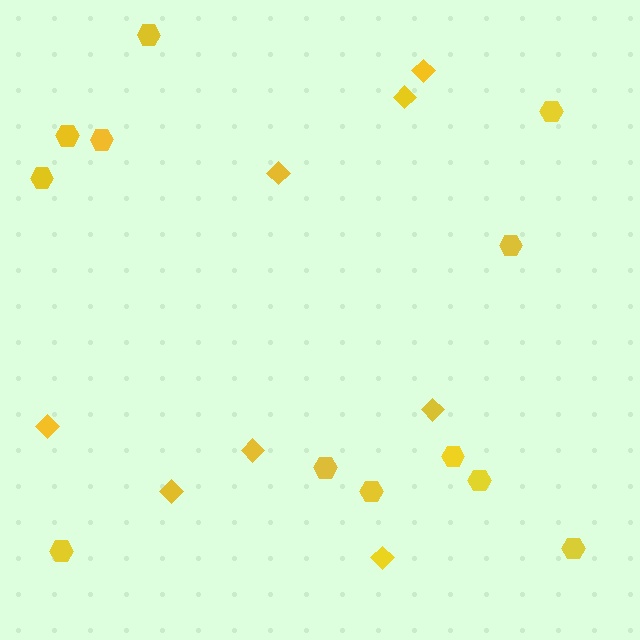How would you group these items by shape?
There are 2 groups: one group of diamonds (8) and one group of hexagons (12).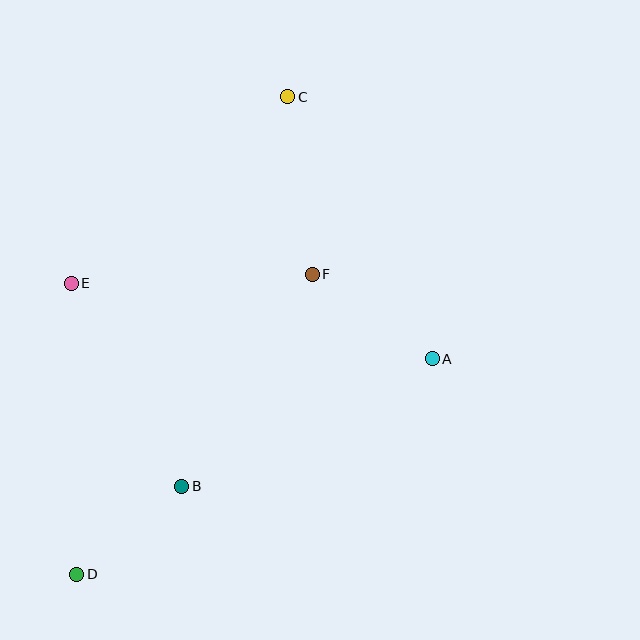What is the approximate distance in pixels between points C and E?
The distance between C and E is approximately 286 pixels.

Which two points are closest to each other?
Points B and D are closest to each other.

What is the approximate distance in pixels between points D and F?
The distance between D and F is approximately 381 pixels.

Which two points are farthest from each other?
Points C and D are farthest from each other.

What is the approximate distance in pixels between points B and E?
The distance between B and E is approximately 231 pixels.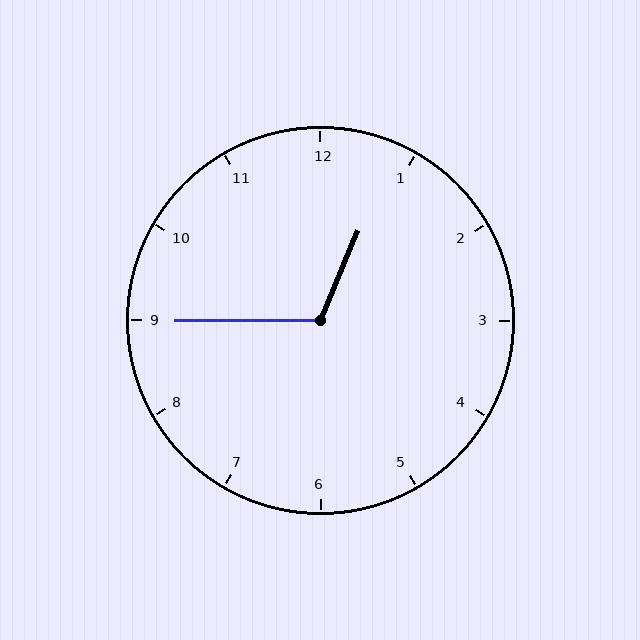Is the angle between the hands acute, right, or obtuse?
It is obtuse.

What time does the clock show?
12:45.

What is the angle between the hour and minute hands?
Approximately 112 degrees.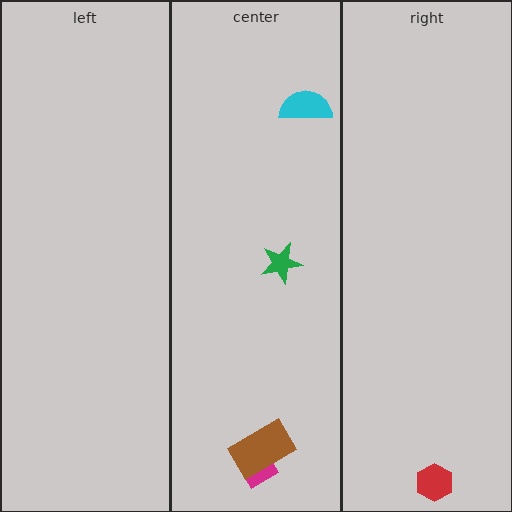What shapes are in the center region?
The magenta diamond, the brown rectangle, the green star, the cyan semicircle.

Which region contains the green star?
The center region.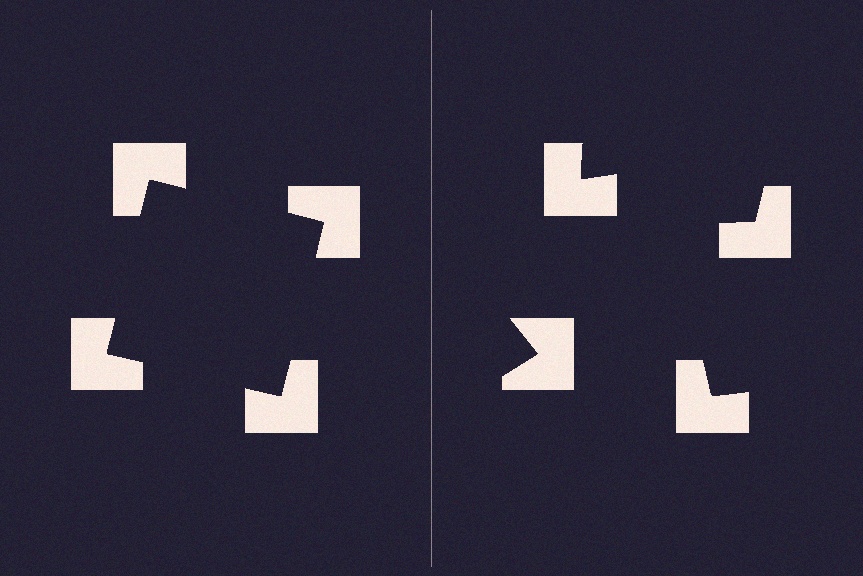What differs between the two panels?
The notched squares are positioned identically on both sides; only the wedge orientations differ. On the left they align to a square; on the right they are misaligned.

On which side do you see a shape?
An illusory square appears on the left side. On the right side the wedge cuts are rotated, so no coherent shape forms.